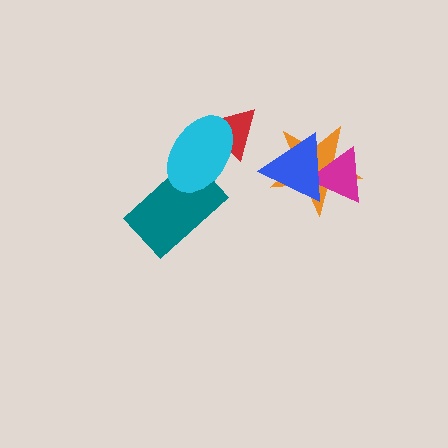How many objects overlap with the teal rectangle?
1 object overlaps with the teal rectangle.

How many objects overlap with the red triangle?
1 object overlaps with the red triangle.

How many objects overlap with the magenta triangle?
2 objects overlap with the magenta triangle.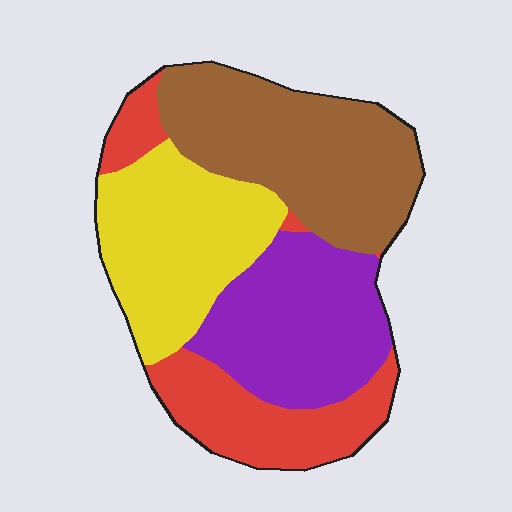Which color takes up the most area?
Brown, at roughly 30%.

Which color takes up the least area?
Red, at roughly 20%.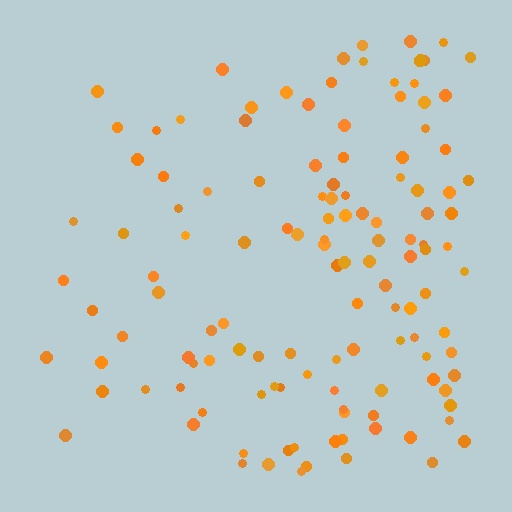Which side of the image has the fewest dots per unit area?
The left.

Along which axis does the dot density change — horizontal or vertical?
Horizontal.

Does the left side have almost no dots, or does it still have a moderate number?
Still a moderate number, just noticeably fewer than the right.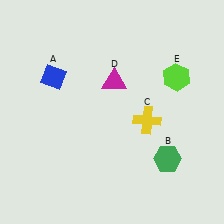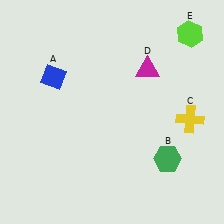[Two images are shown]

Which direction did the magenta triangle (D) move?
The magenta triangle (D) moved right.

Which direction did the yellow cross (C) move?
The yellow cross (C) moved right.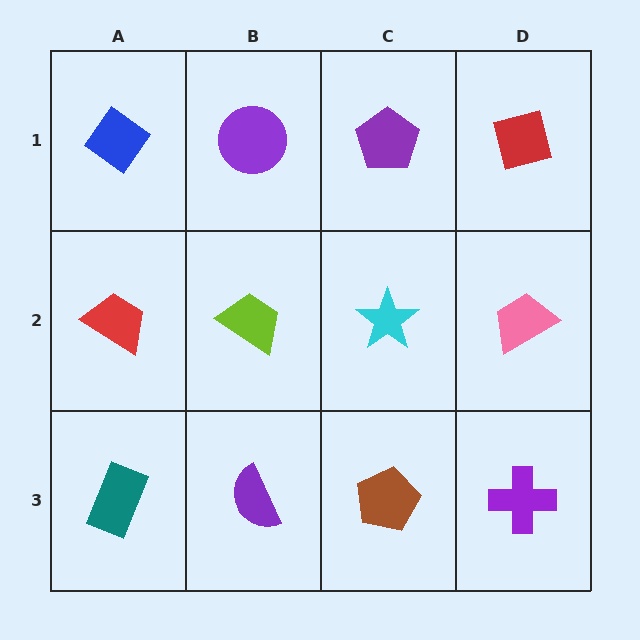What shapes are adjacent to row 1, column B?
A lime trapezoid (row 2, column B), a blue diamond (row 1, column A), a purple pentagon (row 1, column C).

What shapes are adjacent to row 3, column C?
A cyan star (row 2, column C), a purple semicircle (row 3, column B), a purple cross (row 3, column D).